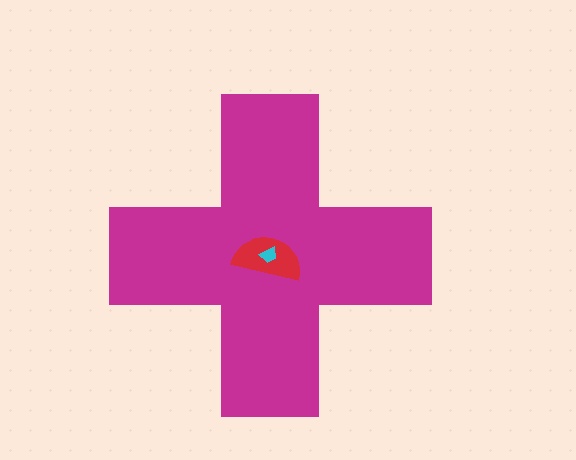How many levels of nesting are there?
3.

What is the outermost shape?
The magenta cross.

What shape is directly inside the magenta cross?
The red semicircle.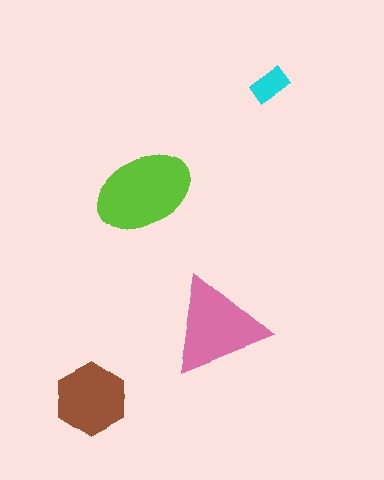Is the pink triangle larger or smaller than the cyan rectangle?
Larger.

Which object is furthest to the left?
The brown hexagon is leftmost.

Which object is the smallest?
The cyan rectangle.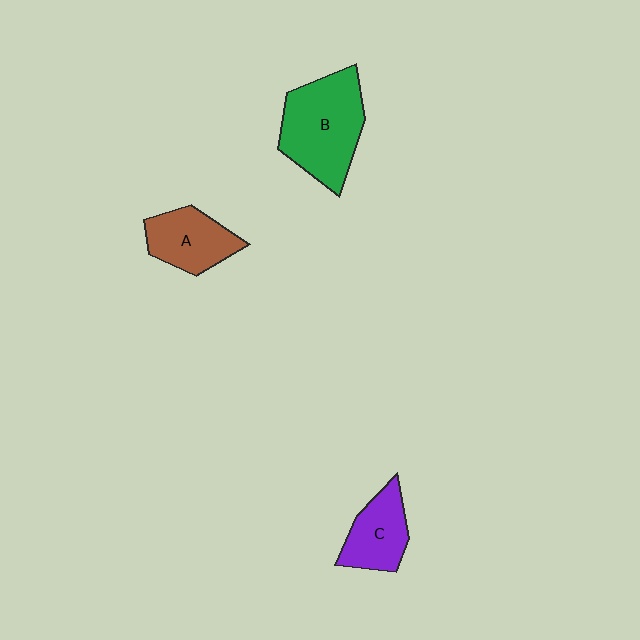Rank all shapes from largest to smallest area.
From largest to smallest: B (green), A (brown), C (purple).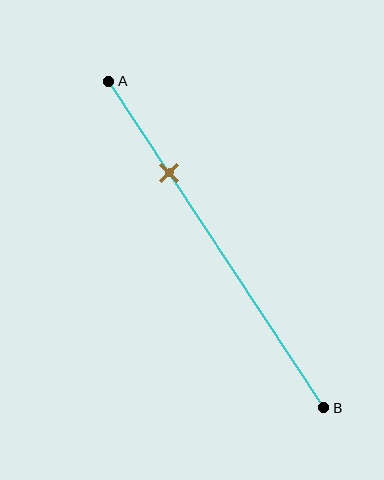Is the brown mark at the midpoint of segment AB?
No, the mark is at about 30% from A, not at the 50% midpoint.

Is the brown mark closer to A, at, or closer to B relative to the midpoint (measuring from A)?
The brown mark is closer to point A than the midpoint of segment AB.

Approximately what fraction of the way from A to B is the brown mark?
The brown mark is approximately 30% of the way from A to B.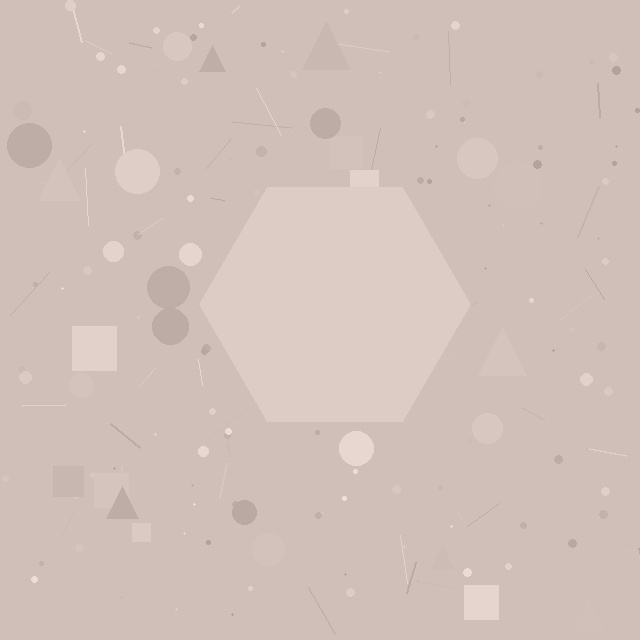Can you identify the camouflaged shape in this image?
The camouflaged shape is a hexagon.